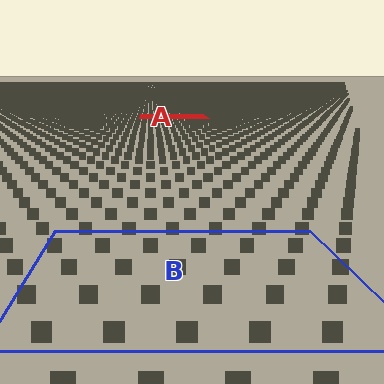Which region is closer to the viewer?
Region B is closer. The texture elements there are larger and more spread out.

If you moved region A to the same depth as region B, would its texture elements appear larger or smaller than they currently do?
They would appear larger. At a closer depth, the same texture elements are projected at a bigger on-screen size.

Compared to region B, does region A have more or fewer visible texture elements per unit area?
Region A has more texture elements per unit area — they are packed more densely because it is farther away.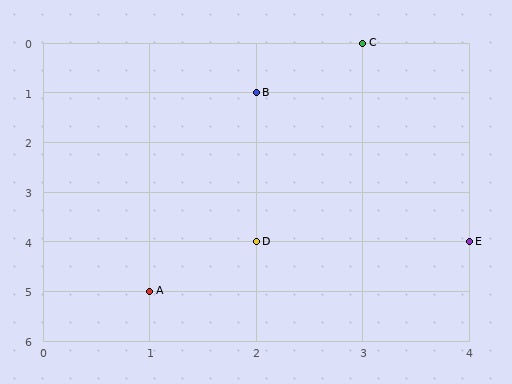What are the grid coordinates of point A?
Point A is at grid coordinates (1, 5).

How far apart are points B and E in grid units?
Points B and E are 2 columns and 3 rows apart (about 3.6 grid units diagonally).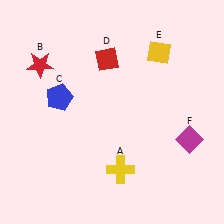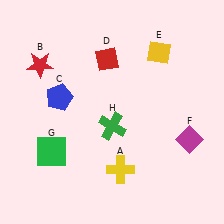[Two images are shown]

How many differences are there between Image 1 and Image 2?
There are 2 differences between the two images.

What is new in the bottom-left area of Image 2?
A green square (G) was added in the bottom-left area of Image 2.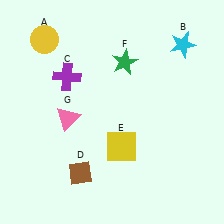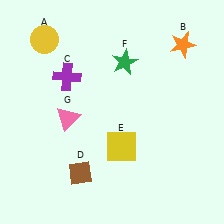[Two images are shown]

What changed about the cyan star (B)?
In Image 1, B is cyan. In Image 2, it changed to orange.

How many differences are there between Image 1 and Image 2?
There is 1 difference between the two images.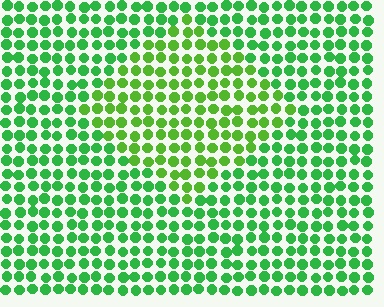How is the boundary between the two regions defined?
The boundary is defined purely by a slight shift in hue (about 27 degrees). Spacing, size, and orientation are identical on both sides.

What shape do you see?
I see a diamond.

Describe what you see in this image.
The image is filled with small green elements in a uniform arrangement. A diamond-shaped region is visible where the elements are tinted to a slightly different hue, forming a subtle color boundary.